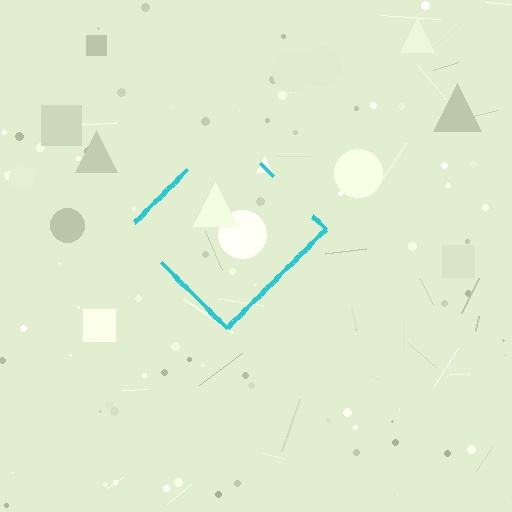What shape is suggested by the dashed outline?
The dashed outline suggests a diamond.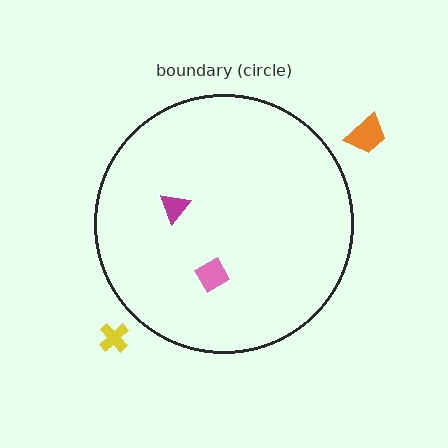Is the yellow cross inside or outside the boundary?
Outside.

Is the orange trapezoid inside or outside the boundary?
Outside.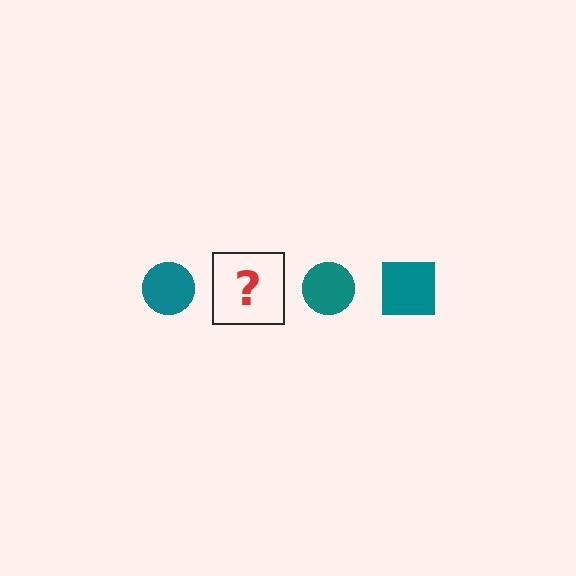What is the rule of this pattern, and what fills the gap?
The rule is that the pattern cycles through circle, square shapes in teal. The gap should be filled with a teal square.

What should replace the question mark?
The question mark should be replaced with a teal square.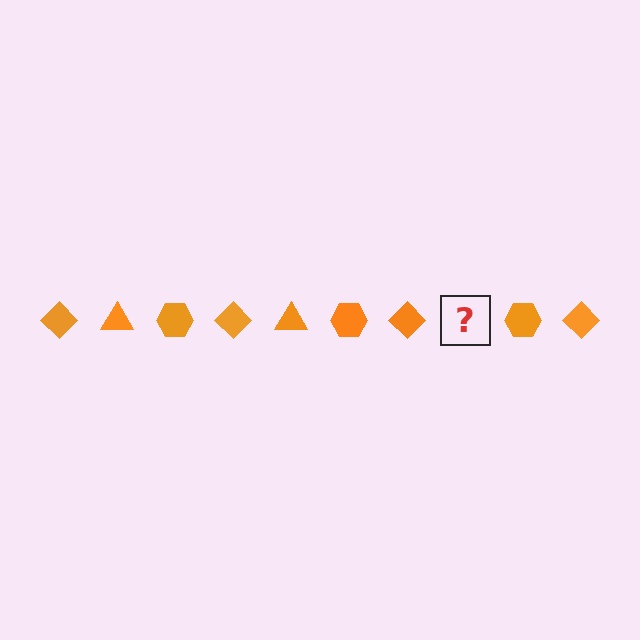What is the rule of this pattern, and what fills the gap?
The rule is that the pattern cycles through diamond, triangle, hexagon shapes in orange. The gap should be filled with an orange triangle.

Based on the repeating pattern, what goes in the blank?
The blank should be an orange triangle.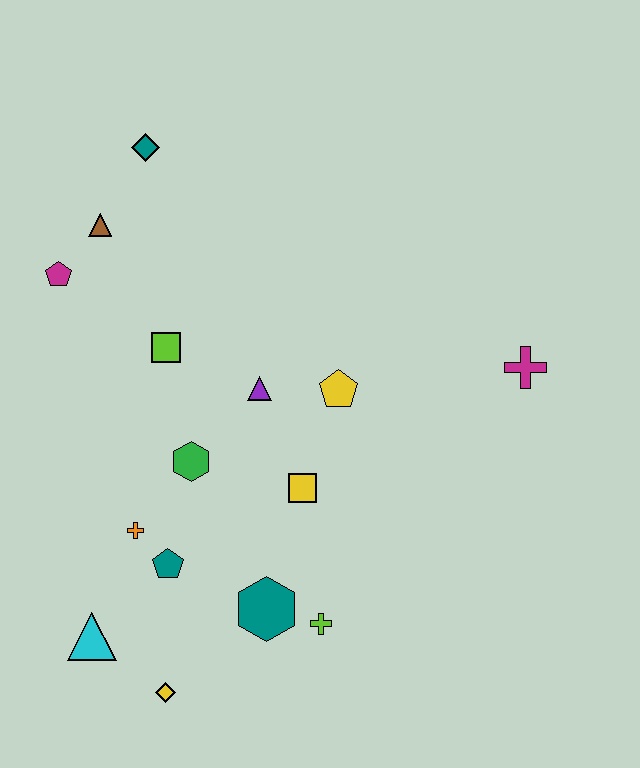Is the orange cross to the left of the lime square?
Yes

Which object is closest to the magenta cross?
The yellow pentagon is closest to the magenta cross.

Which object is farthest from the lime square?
The magenta cross is farthest from the lime square.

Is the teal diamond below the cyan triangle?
No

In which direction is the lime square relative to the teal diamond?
The lime square is below the teal diamond.